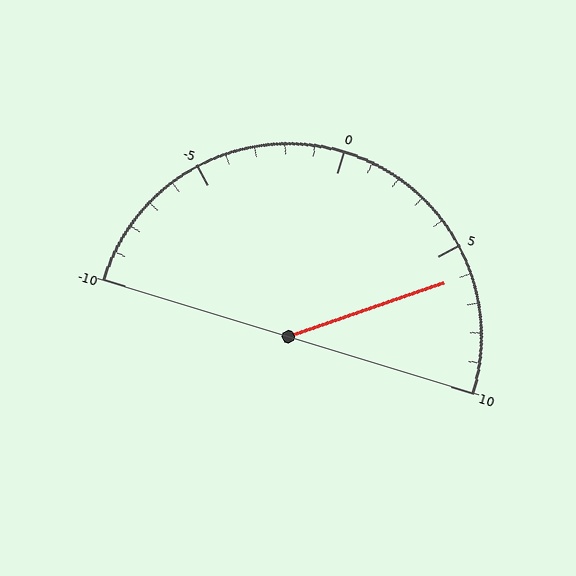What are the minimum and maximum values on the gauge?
The gauge ranges from -10 to 10.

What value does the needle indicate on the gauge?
The needle indicates approximately 6.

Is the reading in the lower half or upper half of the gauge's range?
The reading is in the upper half of the range (-10 to 10).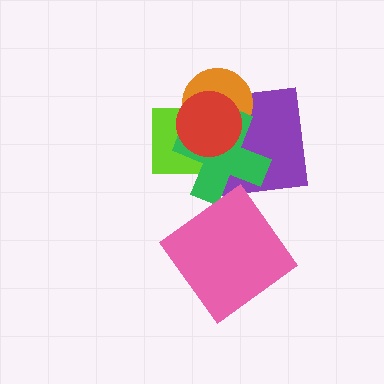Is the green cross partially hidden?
Yes, it is partially covered by another shape.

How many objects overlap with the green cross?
4 objects overlap with the green cross.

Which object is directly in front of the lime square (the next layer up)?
The purple square is directly in front of the lime square.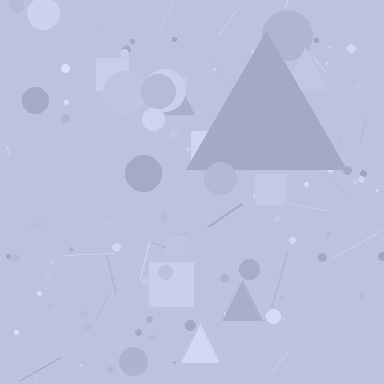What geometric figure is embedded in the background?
A triangle is embedded in the background.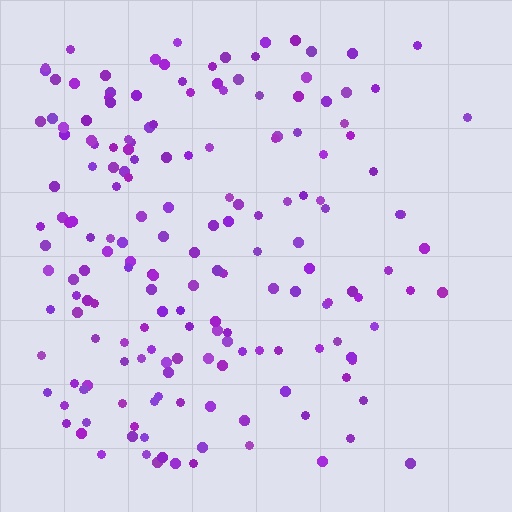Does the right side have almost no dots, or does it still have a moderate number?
Still a moderate number, just noticeably fewer than the left.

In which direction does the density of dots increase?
From right to left, with the left side densest.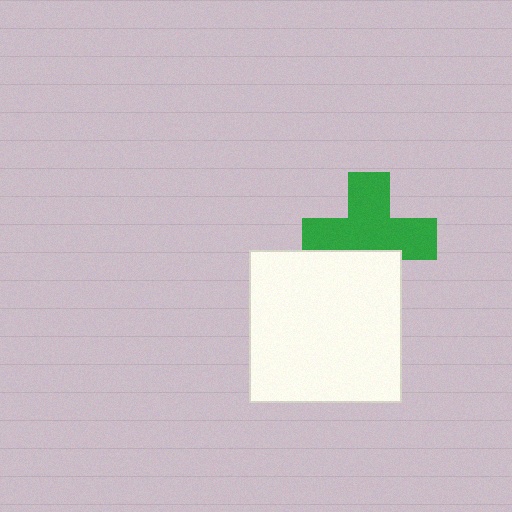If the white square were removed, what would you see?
You would see the complete green cross.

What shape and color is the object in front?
The object in front is a white square.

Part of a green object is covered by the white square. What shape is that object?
It is a cross.